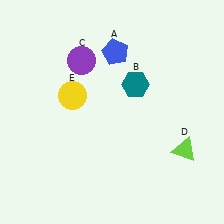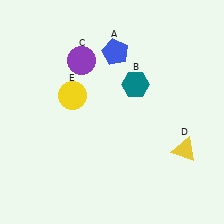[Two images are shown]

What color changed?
The triangle (D) changed from lime in Image 1 to yellow in Image 2.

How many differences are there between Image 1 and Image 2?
There is 1 difference between the two images.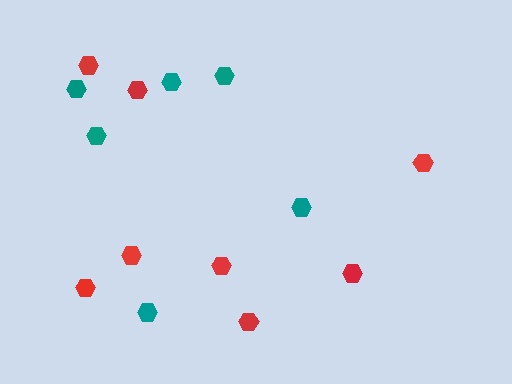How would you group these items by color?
There are 2 groups: one group of teal hexagons (6) and one group of red hexagons (8).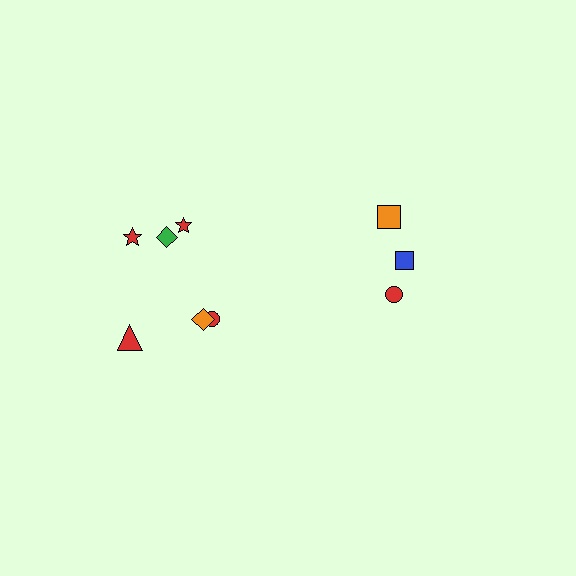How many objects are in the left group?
There are 6 objects.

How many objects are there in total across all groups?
There are 9 objects.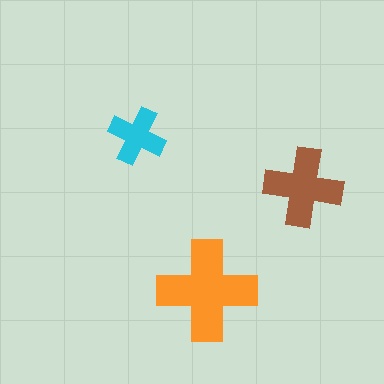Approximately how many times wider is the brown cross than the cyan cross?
About 1.5 times wider.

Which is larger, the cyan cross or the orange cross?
The orange one.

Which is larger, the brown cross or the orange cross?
The orange one.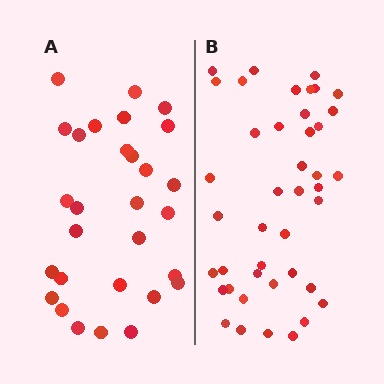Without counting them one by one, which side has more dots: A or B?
Region B (the right region) has more dots.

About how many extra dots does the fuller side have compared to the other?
Region B has approximately 15 more dots than region A.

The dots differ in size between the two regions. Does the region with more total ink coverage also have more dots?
No. Region A has more total ink coverage because its dots are larger, but region B actually contains more individual dots. Total area can be misleading — the number of items is what matters here.